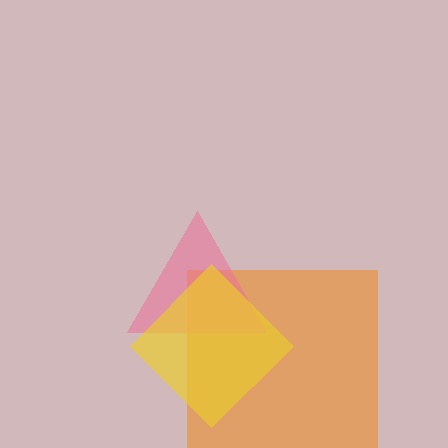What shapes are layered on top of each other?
The layered shapes are: an orange square, a pink triangle, a yellow diamond.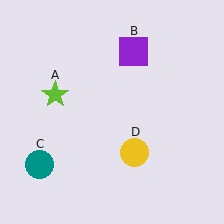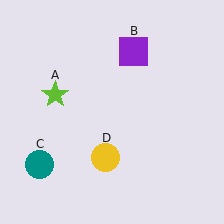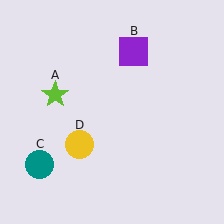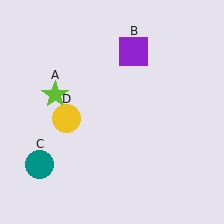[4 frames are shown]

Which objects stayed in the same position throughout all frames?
Lime star (object A) and purple square (object B) and teal circle (object C) remained stationary.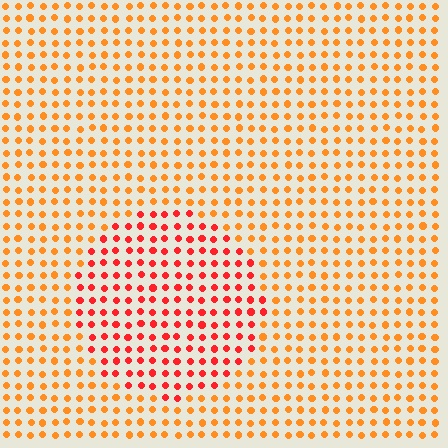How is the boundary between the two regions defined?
The boundary is defined purely by a slight shift in hue (about 32 degrees). Spacing, size, and orientation are identical on both sides.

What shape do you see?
I see a circle.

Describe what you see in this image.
The image is filled with small orange elements in a uniform arrangement. A circle-shaped region is visible where the elements are tinted to a slightly different hue, forming a subtle color boundary.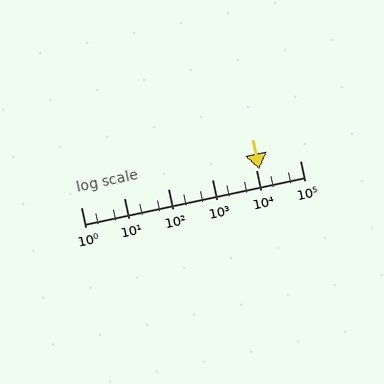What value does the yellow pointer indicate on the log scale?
The pointer indicates approximately 12000.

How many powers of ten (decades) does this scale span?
The scale spans 5 decades, from 1 to 100000.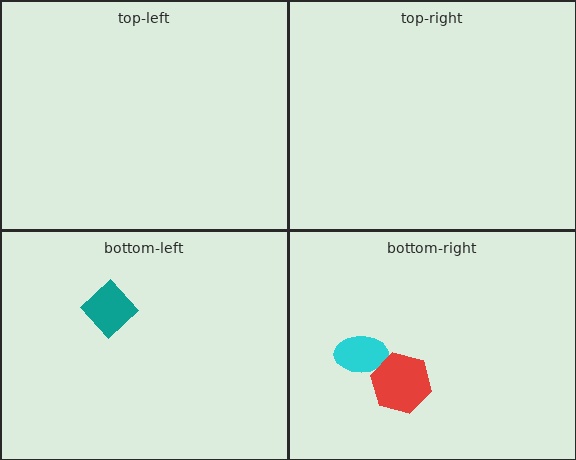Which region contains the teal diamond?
The bottom-left region.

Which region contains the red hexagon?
The bottom-right region.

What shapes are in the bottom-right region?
The cyan ellipse, the red hexagon.